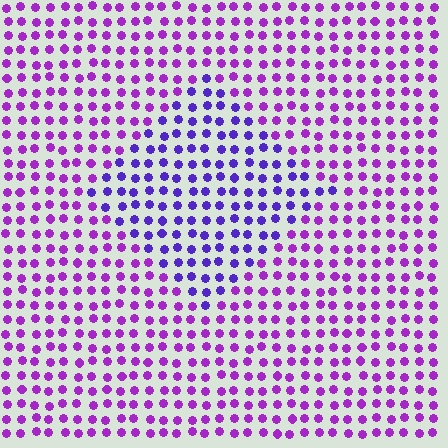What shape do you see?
I see a diamond.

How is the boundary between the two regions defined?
The boundary is defined purely by a slight shift in hue (about 31 degrees). Spacing, size, and orientation are identical on both sides.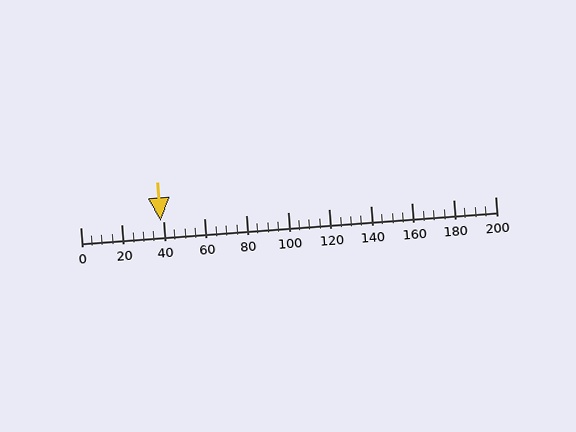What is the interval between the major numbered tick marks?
The major tick marks are spaced 20 units apart.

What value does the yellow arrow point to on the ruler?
The yellow arrow points to approximately 39.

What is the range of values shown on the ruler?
The ruler shows values from 0 to 200.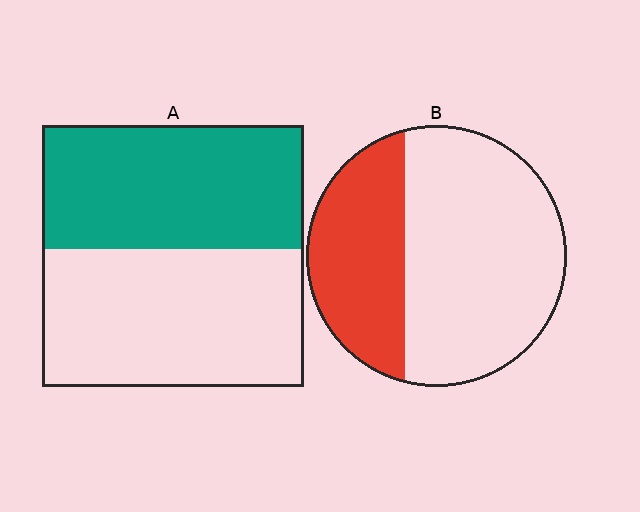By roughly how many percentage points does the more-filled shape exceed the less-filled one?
By roughly 15 percentage points (A over B).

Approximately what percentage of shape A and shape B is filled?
A is approximately 45% and B is approximately 35%.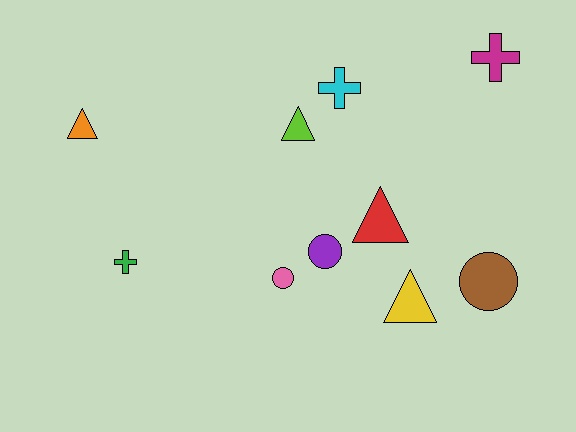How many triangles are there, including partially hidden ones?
There are 4 triangles.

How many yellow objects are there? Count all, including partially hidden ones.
There is 1 yellow object.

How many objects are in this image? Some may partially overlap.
There are 10 objects.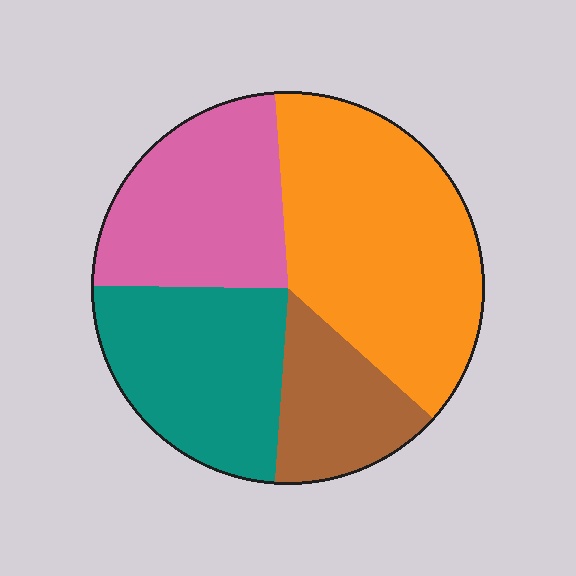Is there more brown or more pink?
Pink.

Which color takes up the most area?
Orange, at roughly 40%.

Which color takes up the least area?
Brown, at roughly 15%.